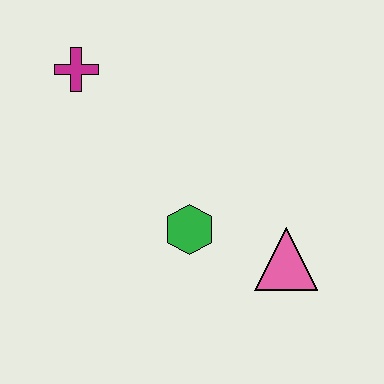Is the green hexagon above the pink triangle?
Yes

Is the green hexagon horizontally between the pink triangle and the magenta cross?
Yes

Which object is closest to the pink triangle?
The green hexagon is closest to the pink triangle.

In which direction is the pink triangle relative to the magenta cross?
The pink triangle is to the right of the magenta cross.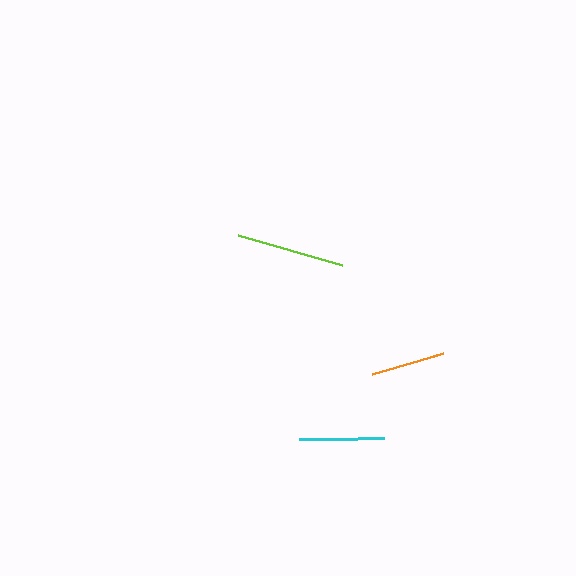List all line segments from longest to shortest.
From longest to shortest: lime, cyan, orange.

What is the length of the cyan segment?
The cyan segment is approximately 85 pixels long.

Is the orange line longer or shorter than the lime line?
The lime line is longer than the orange line.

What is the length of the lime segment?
The lime segment is approximately 108 pixels long.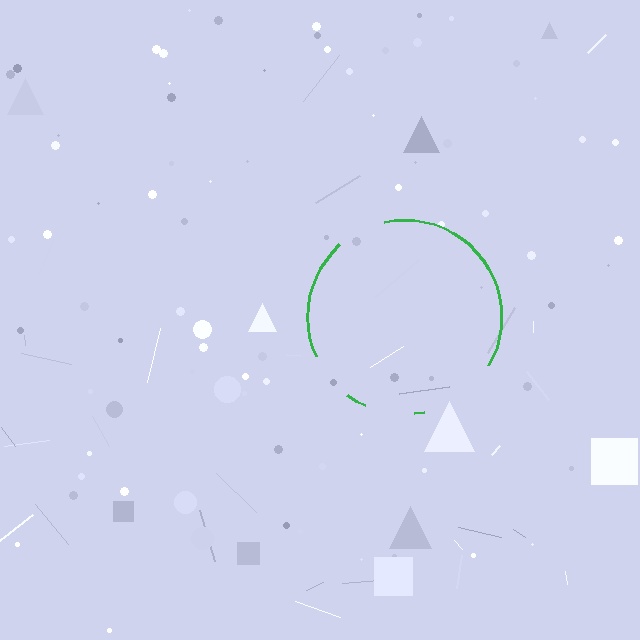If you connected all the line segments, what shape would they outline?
They would outline a circle.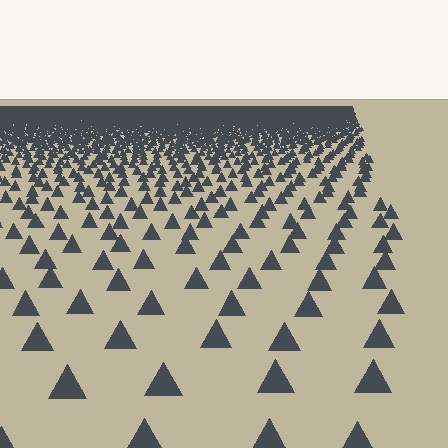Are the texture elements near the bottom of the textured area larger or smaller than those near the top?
Larger. Near the bottom, elements are closer to the viewer and appear at a bigger on-screen size.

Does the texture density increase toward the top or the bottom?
Density increases toward the top.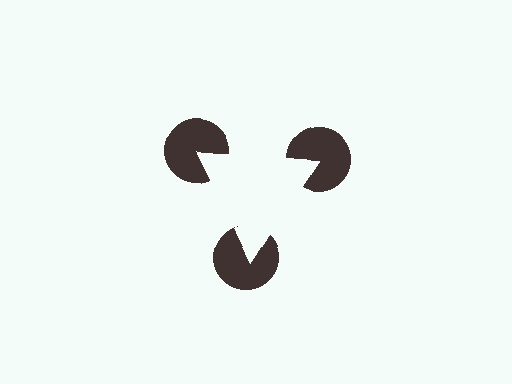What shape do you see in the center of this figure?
An illusory triangle — its edges are inferred from the aligned wedge cuts in the pac-man discs, not physically drawn.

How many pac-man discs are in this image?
There are 3 — one at each vertex of the illusory triangle.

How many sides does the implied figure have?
3 sides.